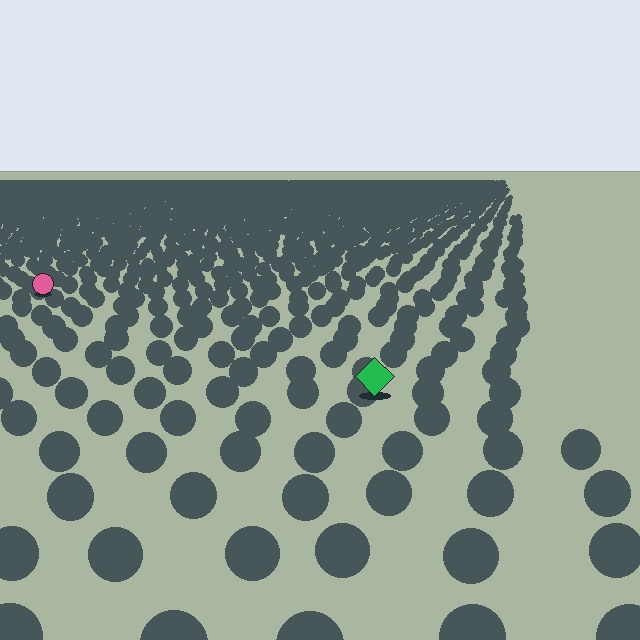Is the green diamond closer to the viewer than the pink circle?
Yes. The green diamond is closer — you can tell from the texture gradient: the ground texture is coarser near it.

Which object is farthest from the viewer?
The pink circle is farthest from the viewer. It appears smaller and the ground texture around it is denser.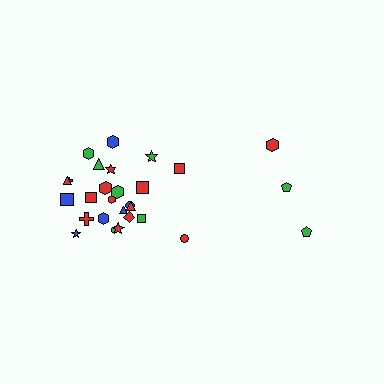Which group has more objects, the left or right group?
The left group.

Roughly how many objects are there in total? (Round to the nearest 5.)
Roughly 30 objects in total.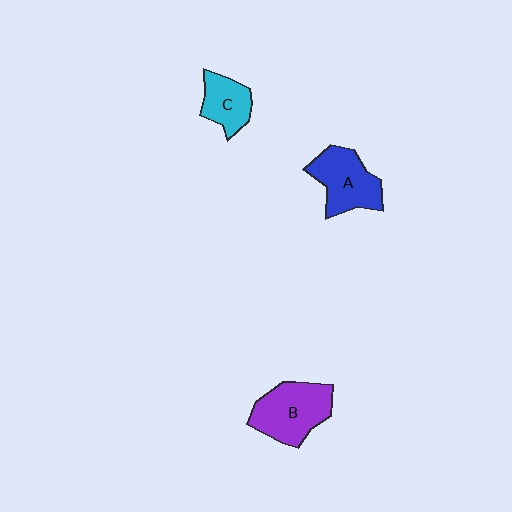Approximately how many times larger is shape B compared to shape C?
Approximately 1.6 times.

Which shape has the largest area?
Shape B (purple).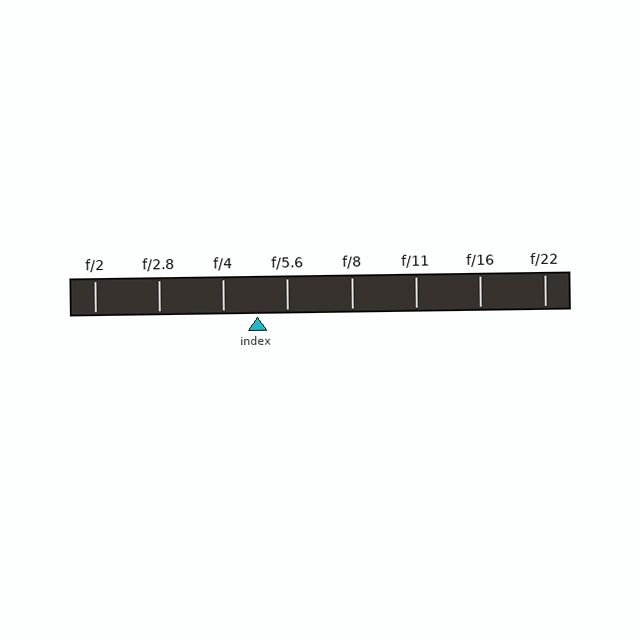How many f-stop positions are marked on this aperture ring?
There are 8 f-stop positions marked.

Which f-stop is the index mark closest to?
The index mark is closest to f/5.6.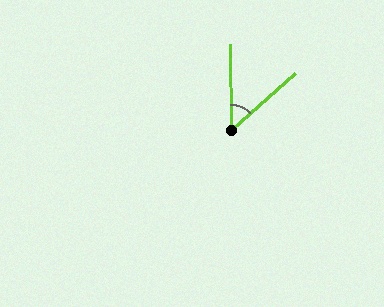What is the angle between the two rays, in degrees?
Approximately 50 degrees.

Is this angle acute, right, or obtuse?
It is acute.